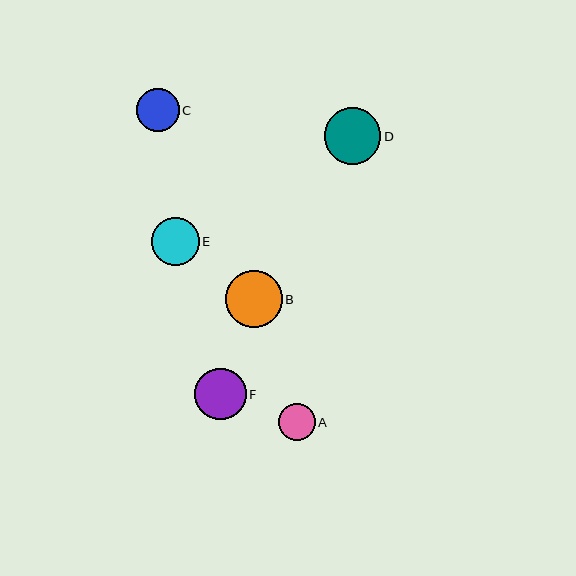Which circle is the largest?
Circle B is the largest with a size of approximately 57 pixels.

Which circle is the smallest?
Circle A is the smallest with a size of approximately 37 pixels.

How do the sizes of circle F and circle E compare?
Circle F and circle E are approximately the same size.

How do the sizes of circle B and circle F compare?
Circle B and circle F are approximately the same size.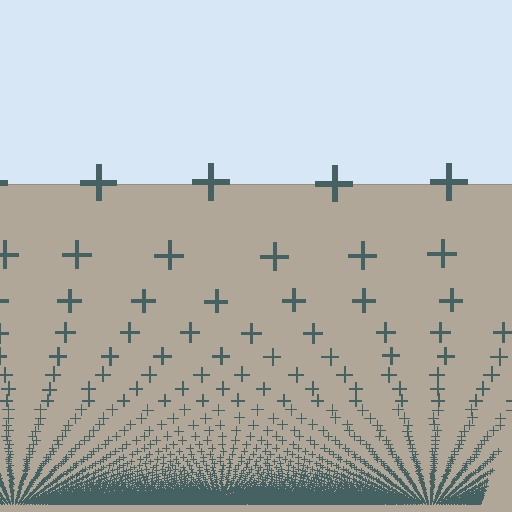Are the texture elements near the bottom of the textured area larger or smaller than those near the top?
Smaller. The gradient is inverted — elements near the bottom are smaller and denser.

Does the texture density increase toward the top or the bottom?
Density increases toward the bottom.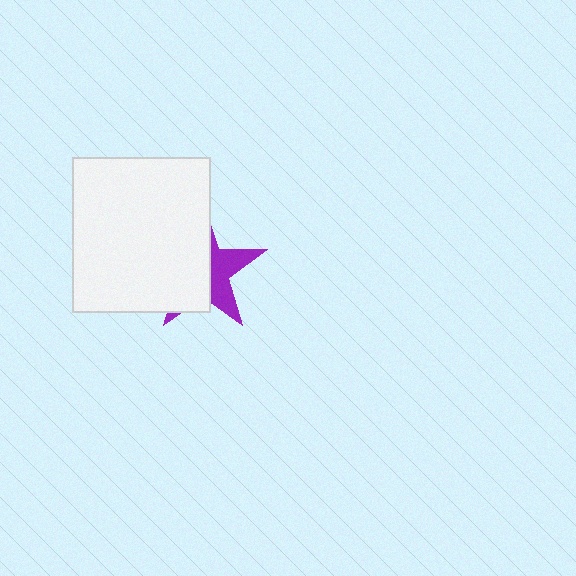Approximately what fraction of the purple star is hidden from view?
Roughly 62% of the purple star is hidden behind the white rectangle.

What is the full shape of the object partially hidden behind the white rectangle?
The partially hidden object is a purple star.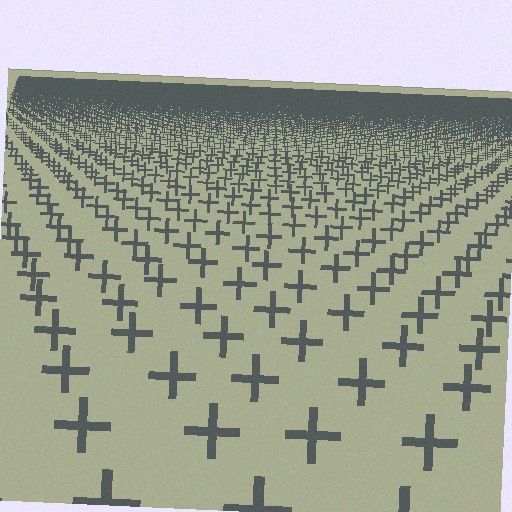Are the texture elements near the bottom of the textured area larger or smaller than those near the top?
Larger. Near the bottom, elements are closer to the viewer and appear at a bigger on-screen size.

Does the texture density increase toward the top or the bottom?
Density increases toward the top.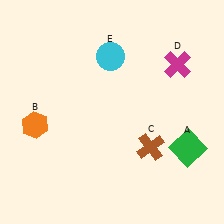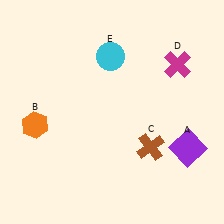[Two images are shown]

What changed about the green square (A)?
In Image 1, A is green. In Image 2, it changed to purple.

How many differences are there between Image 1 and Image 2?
There is 1 difference between the two images.